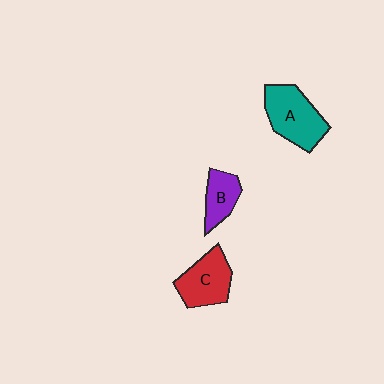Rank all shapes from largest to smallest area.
From largest to smallest: A (teal), C (red), B (purple).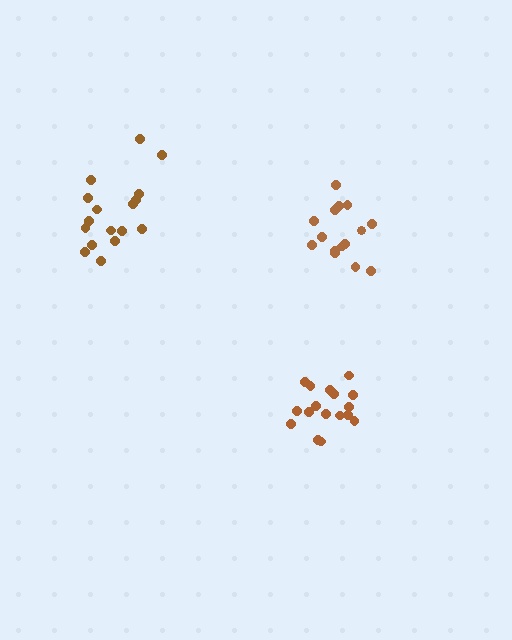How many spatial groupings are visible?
There are 3 spatial groupings.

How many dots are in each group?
Group 1: 17 dots, Group 2: 15 dots, Group 3: 17 dots (49 total).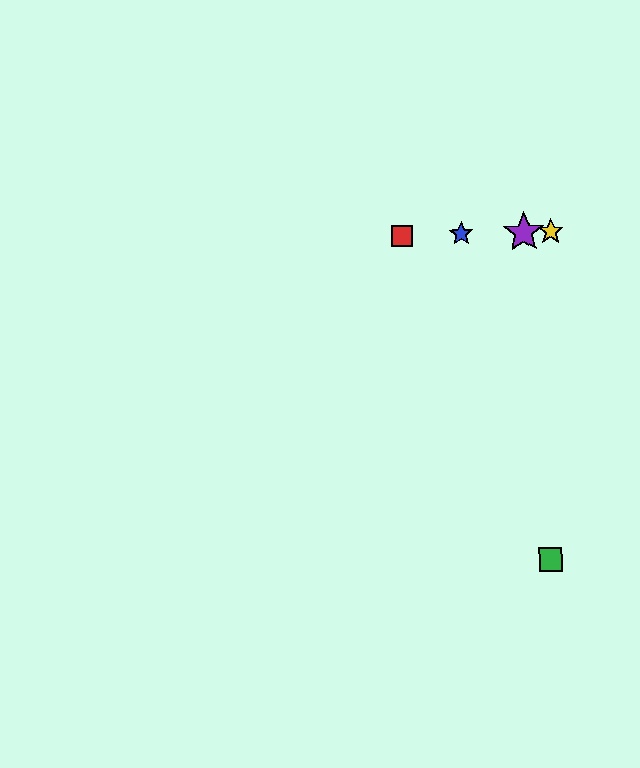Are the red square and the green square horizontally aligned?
No, the red square is at y≈236 and the green square is at y≈559.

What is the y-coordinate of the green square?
The green square is at y≈559.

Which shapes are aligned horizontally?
The red square, the blue star, the yellow star, the purple star are aligned horizontally.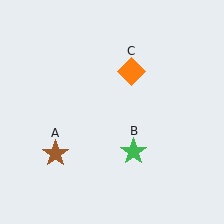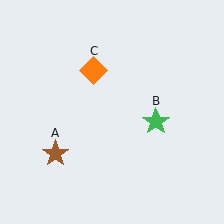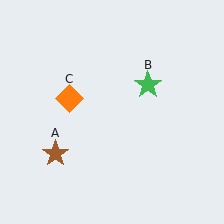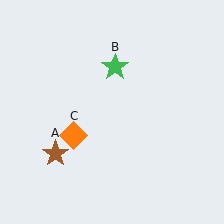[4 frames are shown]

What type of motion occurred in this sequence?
The green star (object B), orange diamond (object C) rotated counterclockwise around the center of the scene.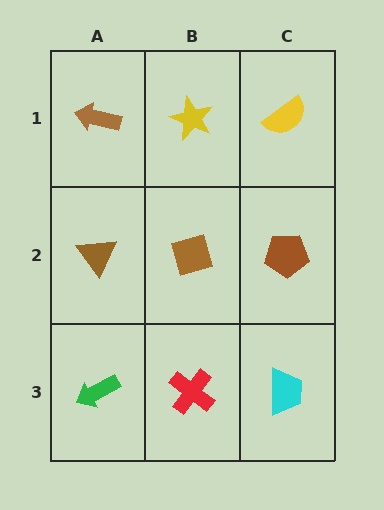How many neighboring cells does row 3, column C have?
2.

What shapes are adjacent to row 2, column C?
A yellow semicircle (row 1, column C), a cyan trapezoid (row 3, column C), a brown diamond (row 2, column B).